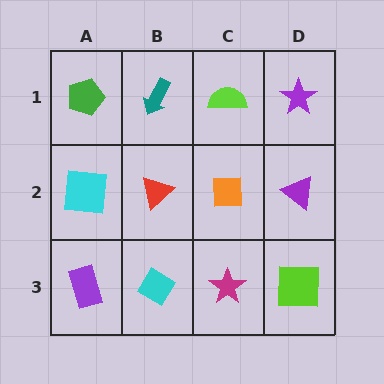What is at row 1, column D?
A purple star.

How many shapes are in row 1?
4 shapes.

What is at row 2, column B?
A red triangle.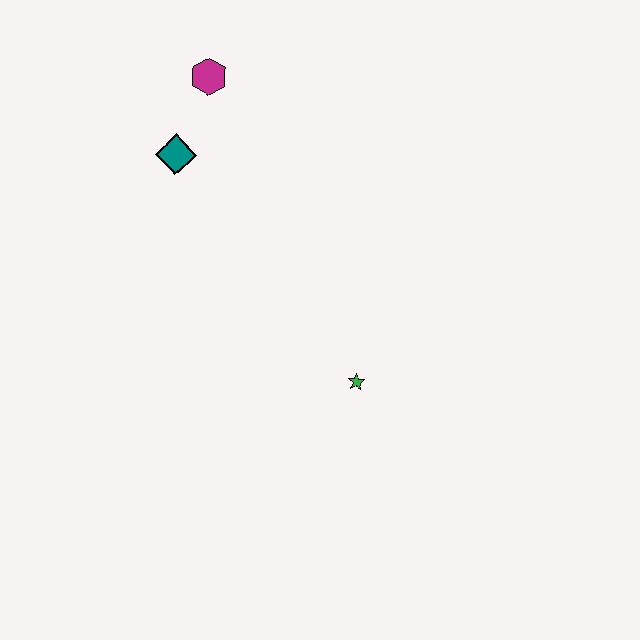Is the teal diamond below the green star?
No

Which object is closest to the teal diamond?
The magenta hexagon is closest to the teal diamond.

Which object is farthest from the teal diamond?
The green star is farthest from the teal diamond.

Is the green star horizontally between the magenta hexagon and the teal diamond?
No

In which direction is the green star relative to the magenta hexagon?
The green star is below the magenta hexagon.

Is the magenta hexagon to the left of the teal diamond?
No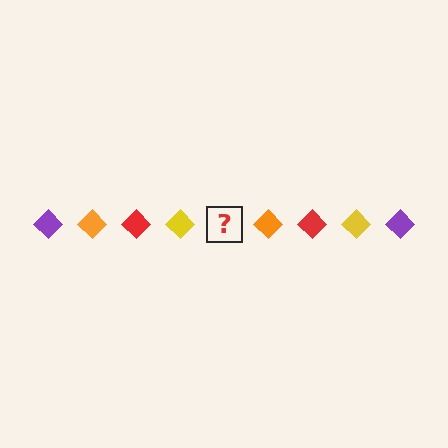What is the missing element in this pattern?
The missing element is a purple diamond.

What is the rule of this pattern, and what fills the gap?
The rule is that the pattern cycles through purple, orange, red, yellow diamonds. The gap should be filled with a purple diamond.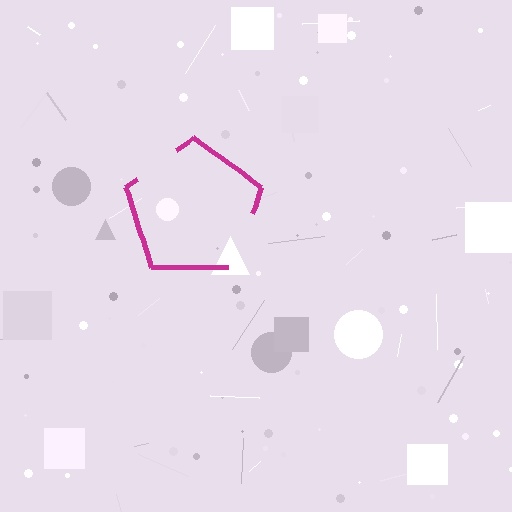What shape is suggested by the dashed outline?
The dashed outline suggests a pentagon.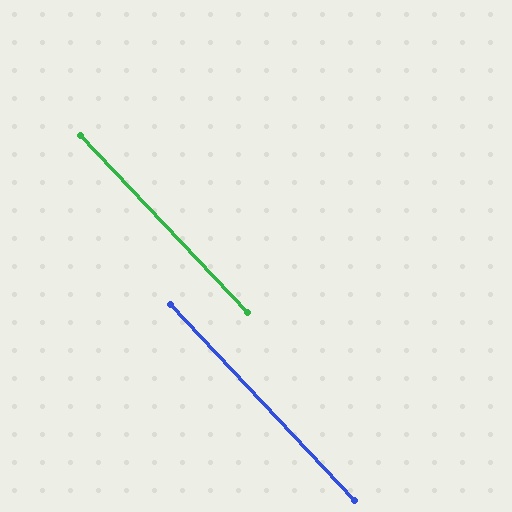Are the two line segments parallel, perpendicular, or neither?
Parallel — their directions differ by only 0.1°.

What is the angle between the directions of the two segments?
Approximately 0 degrees.